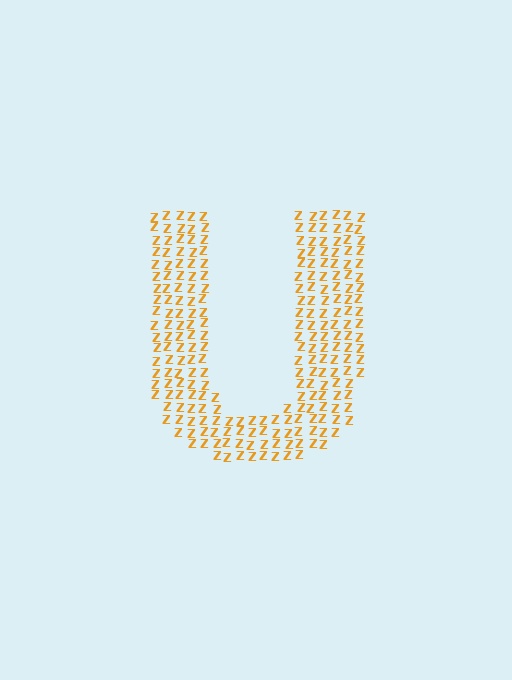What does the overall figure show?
The overall figure shows the letter U.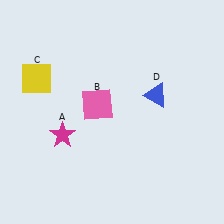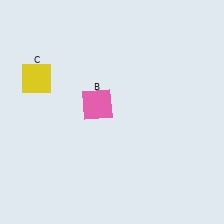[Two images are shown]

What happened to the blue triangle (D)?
The blue triangle (D) was removed in Image 2. It was in the top-right area of Image 1.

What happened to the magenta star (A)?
The magenta star (A) was removed in Image 2. It was in the bottom-left area of Image 1.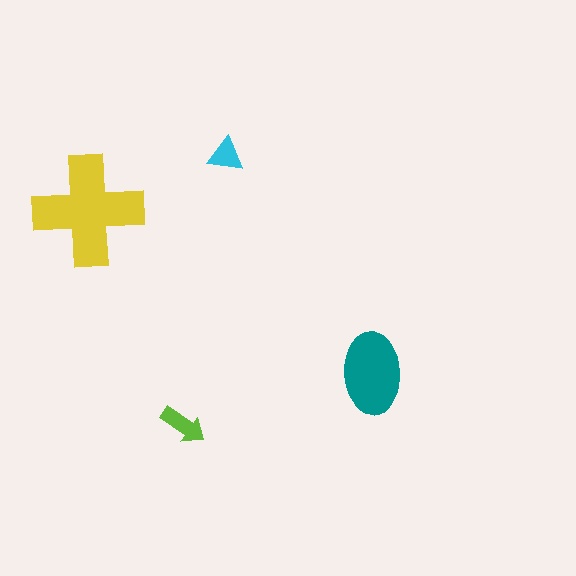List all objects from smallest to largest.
The cyan triangle, the lime arrow, the teal ellipse, the yellow cross.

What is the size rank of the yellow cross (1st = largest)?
1st.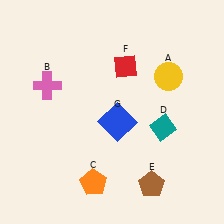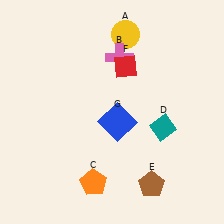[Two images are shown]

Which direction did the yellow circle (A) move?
The yellow circle (A) moved left.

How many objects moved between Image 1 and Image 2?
2 objects moved between the two images.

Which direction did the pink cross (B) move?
The pink cross (B) moved right.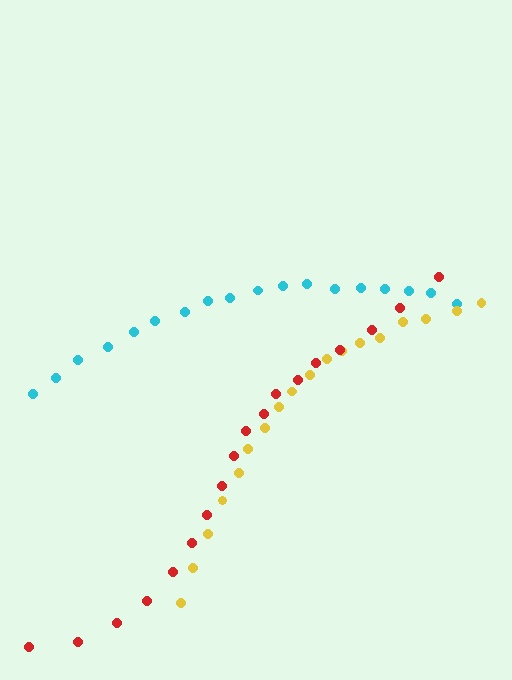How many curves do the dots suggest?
There are 3 distinct paths.